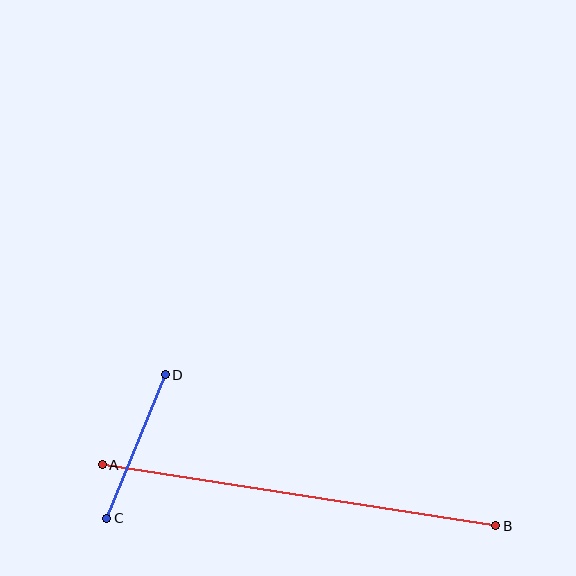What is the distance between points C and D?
The distance is approximately 155 pixels.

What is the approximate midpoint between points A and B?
The midpoint is at approximately (299, 495) pixels.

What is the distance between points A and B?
The distance is approximately 398 pixels.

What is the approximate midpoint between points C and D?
The midpoint is at approximately (136, 447) pixels.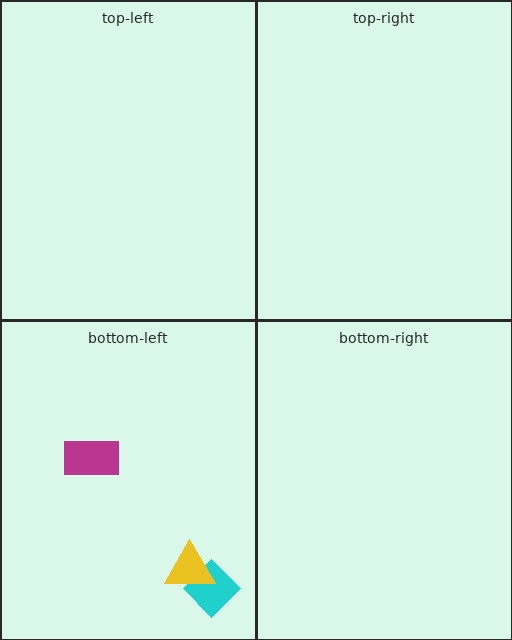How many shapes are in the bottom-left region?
3.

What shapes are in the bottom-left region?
The magenta rectangle, the cyan diamond, the yellow triangle.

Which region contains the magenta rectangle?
The bottom-left region.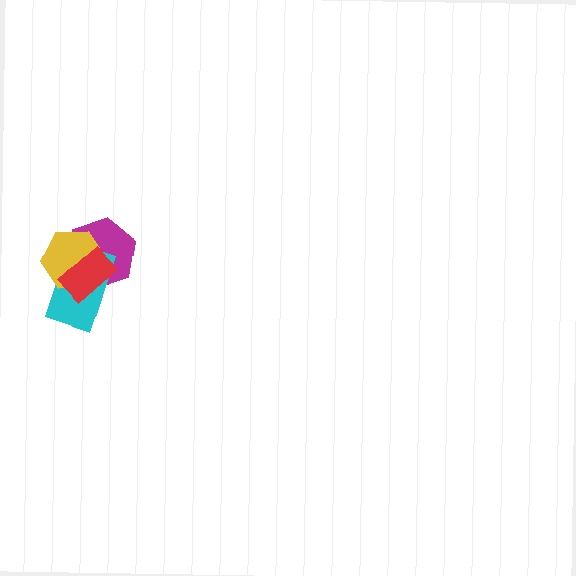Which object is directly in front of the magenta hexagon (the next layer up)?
The cyan rectangle is directly in front of the magenta hexagon.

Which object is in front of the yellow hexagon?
The red rectangle is in front of the yellow hexagon.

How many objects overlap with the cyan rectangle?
3 objects overlap with the cyan rectangle.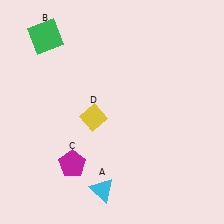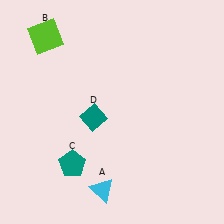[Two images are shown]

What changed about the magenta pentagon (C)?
In Image 1, C is magenta. In Image 2, it changed to teal.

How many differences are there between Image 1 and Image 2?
There are 3 differences between the two images.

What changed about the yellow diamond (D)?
In Image 1, D is yellow. In Image 2, it changed to teal.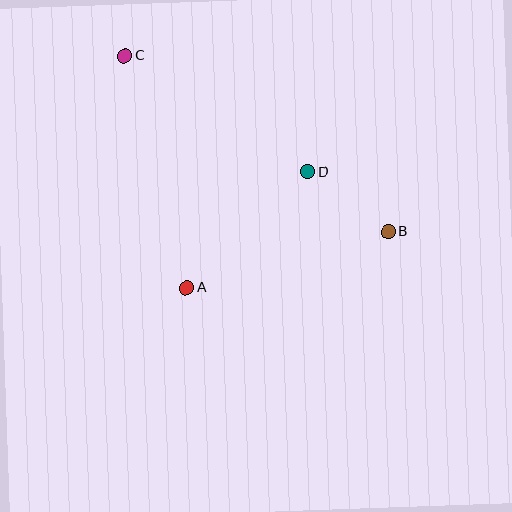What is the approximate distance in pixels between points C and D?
The distance between C and D is approximately 217 pixels.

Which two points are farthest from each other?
Points B and C are farthest from each other.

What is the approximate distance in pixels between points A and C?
The distance between A and C is approximately 240 pixels.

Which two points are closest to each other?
Points B and D are closest to each other.